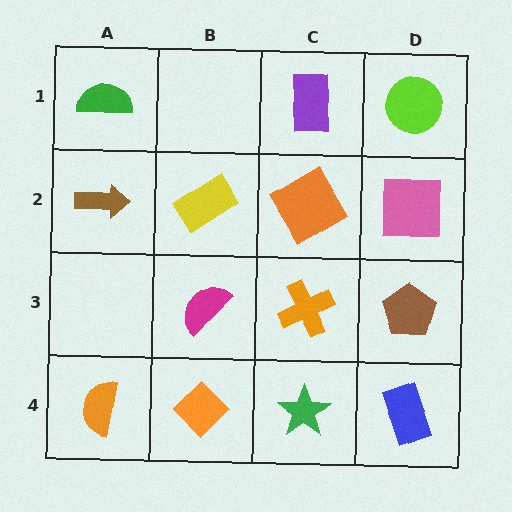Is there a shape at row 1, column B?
No, that cell is empty.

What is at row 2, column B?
A yellow rectangle.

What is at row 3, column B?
A magenta semicircle.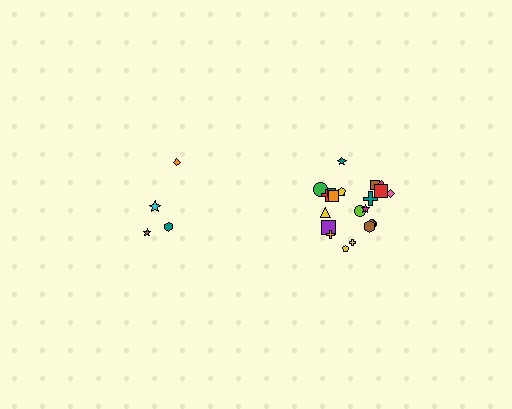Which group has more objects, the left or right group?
The right group.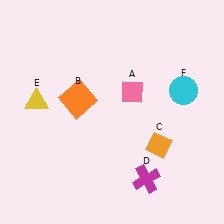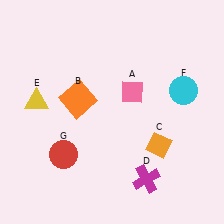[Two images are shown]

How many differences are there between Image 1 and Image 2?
There is 1 difference between the two images.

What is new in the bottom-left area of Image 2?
A red circle (G) was added in the bottom-left area of Image 2.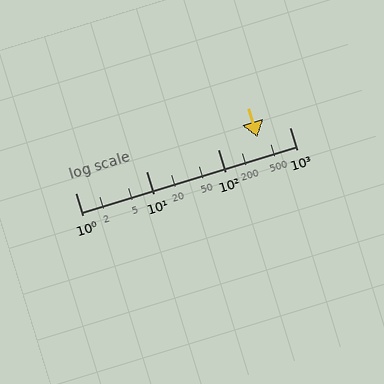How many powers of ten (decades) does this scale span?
The scale spans 3 decades, from 1 to 1000.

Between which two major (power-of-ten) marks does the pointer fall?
The pointer is between 100 and 1000.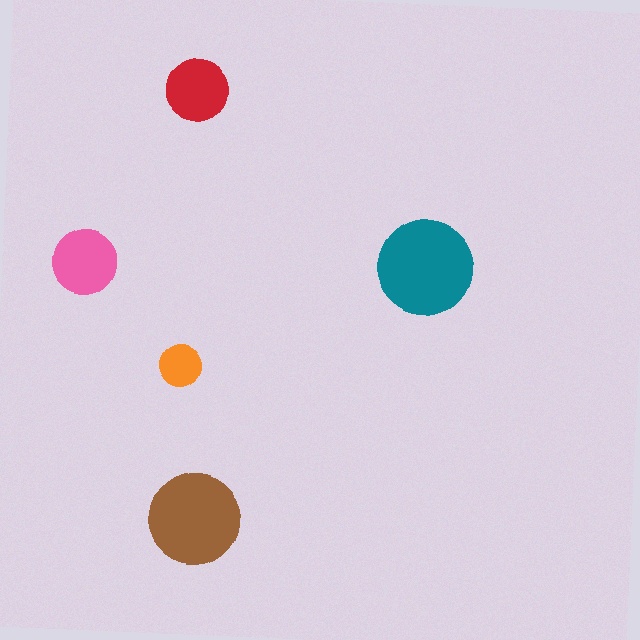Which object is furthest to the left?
The pink circle is leftmost.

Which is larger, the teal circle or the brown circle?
The teal one.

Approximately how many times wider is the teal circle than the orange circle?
About 2.5 times wider.